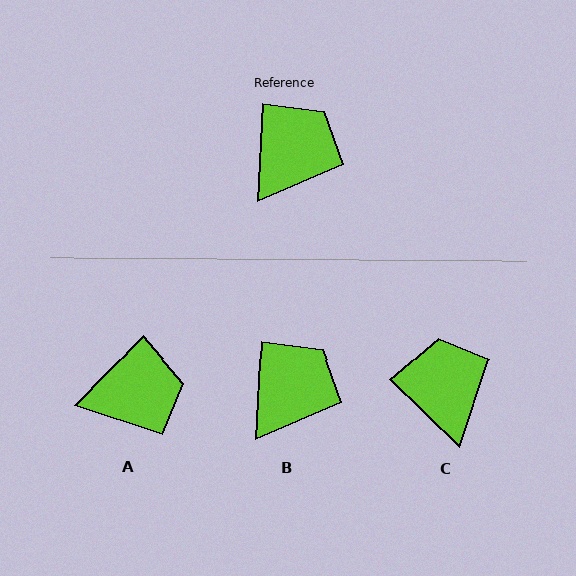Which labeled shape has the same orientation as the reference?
B.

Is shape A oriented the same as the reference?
No, it is off by about 42 degrees.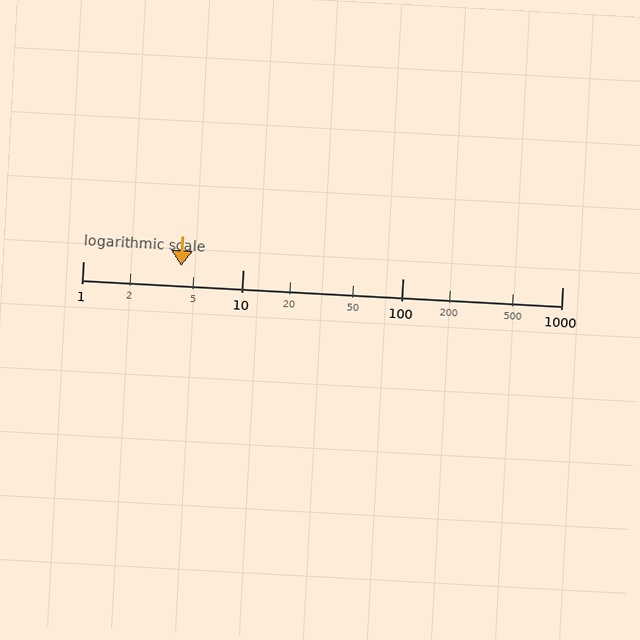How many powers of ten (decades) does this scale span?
The scale spans 3 decades, from 1 to 1000.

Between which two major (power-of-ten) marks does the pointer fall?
The pointer is between 1 and 10.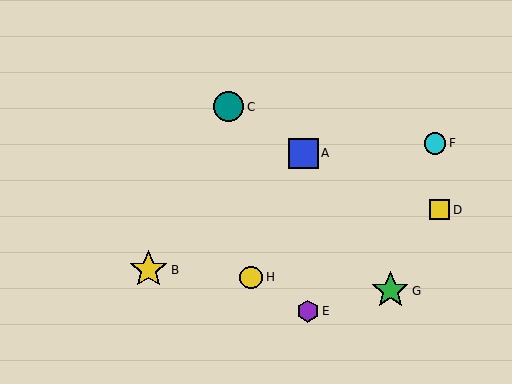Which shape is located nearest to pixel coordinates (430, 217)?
The yellow square (labeled D) at (440, 210) is nearest to that location.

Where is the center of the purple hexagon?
The center of the purple hexagon is at (308, 311).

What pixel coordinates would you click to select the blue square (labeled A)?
Click at (303, 153) to select the blue square A.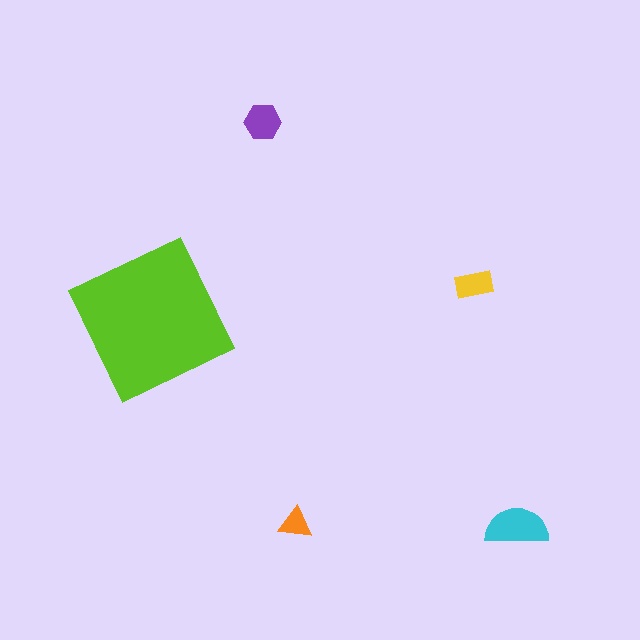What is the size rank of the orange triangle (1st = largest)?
5th.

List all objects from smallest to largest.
The orange triangle, the yellow rectangle, the purple hexagon, the cyan semicircle, the lime square.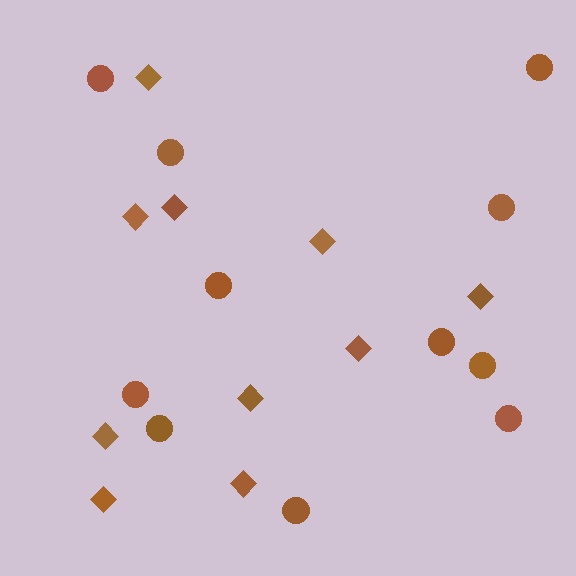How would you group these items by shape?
There are 2 groups: one group of circles (11) and one group of diamonds (10).